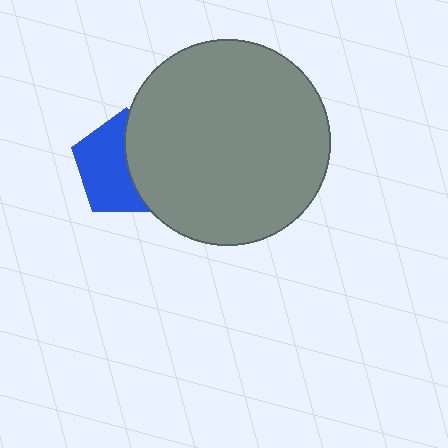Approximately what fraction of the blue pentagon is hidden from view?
Roughly 45% of the blue pentagon is hidden behind the gray circle.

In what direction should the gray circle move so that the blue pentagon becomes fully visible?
The gray circle should move right. That is the shortest direction to clear the overlap and leave the blue pentagon fully visible.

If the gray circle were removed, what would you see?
You would see the complete blue pentagon.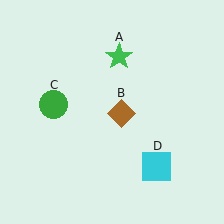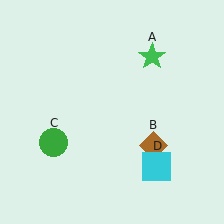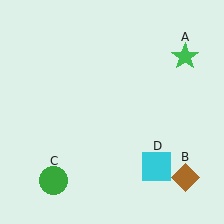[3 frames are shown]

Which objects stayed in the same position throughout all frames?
Cyan square (object D) remained stationary.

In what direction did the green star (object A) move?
The green star (object A) moved right.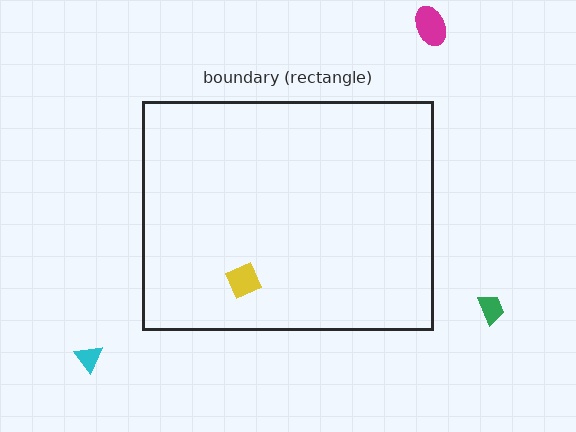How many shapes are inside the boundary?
1 inside, 3 outside.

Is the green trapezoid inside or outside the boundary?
Outside.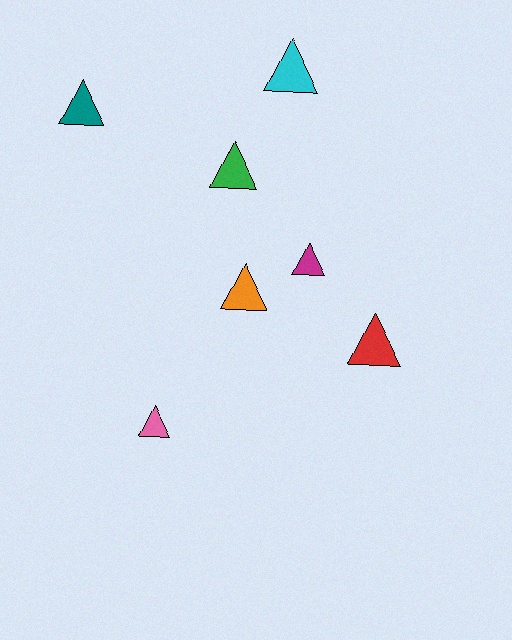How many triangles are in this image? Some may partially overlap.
There are 7 triangles.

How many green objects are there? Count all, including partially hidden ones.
There is 1 green object.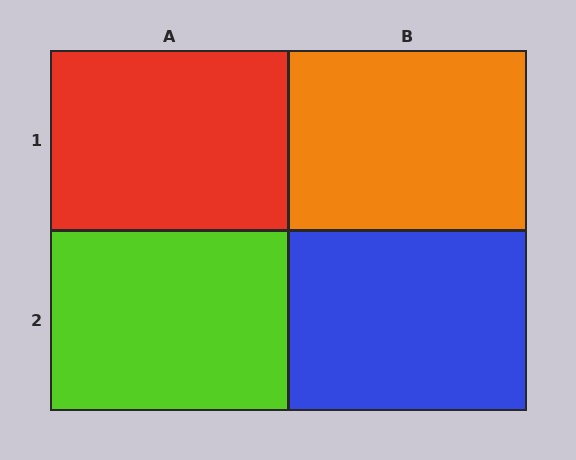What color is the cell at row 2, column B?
Blue.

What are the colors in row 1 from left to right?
Red, orange.